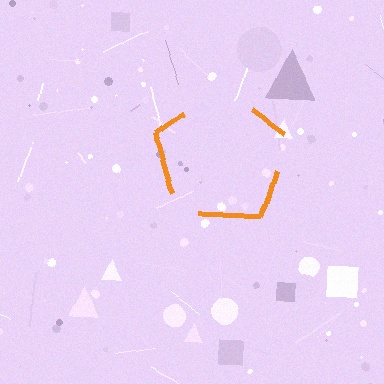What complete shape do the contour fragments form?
The contour fragments form a pentagon.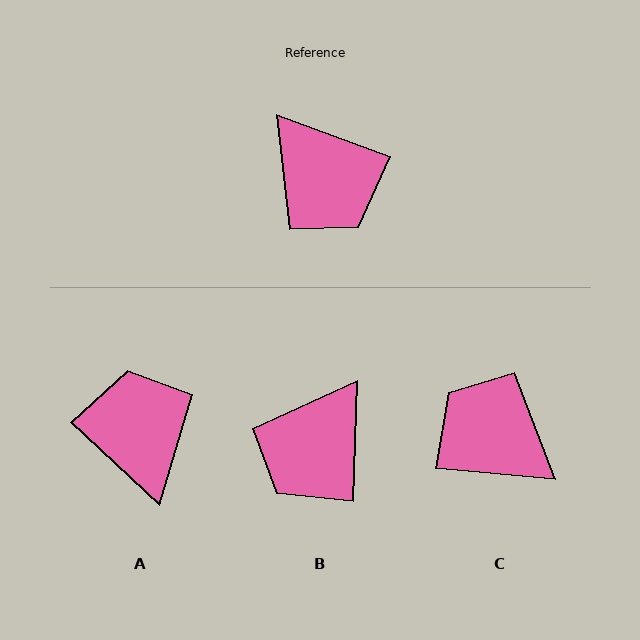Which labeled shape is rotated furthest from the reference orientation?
C, about 165 degrees away.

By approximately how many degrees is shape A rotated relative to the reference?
Approximately 157 degrees counter-clockwise.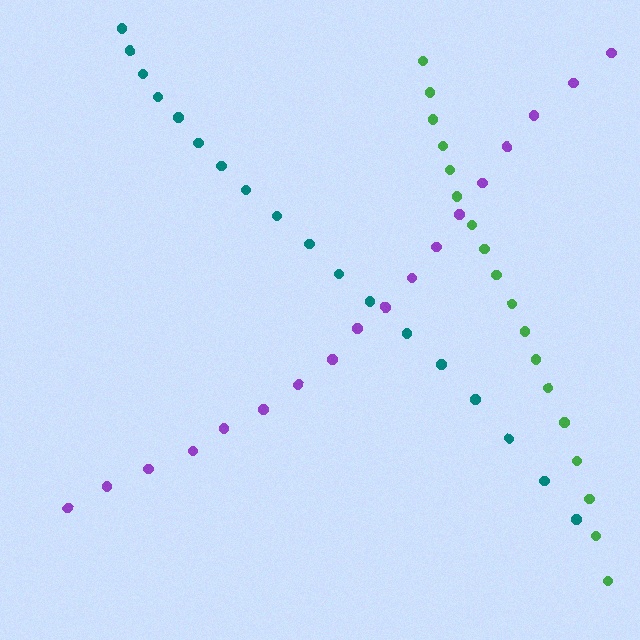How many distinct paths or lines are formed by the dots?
There are 3 distinct paths.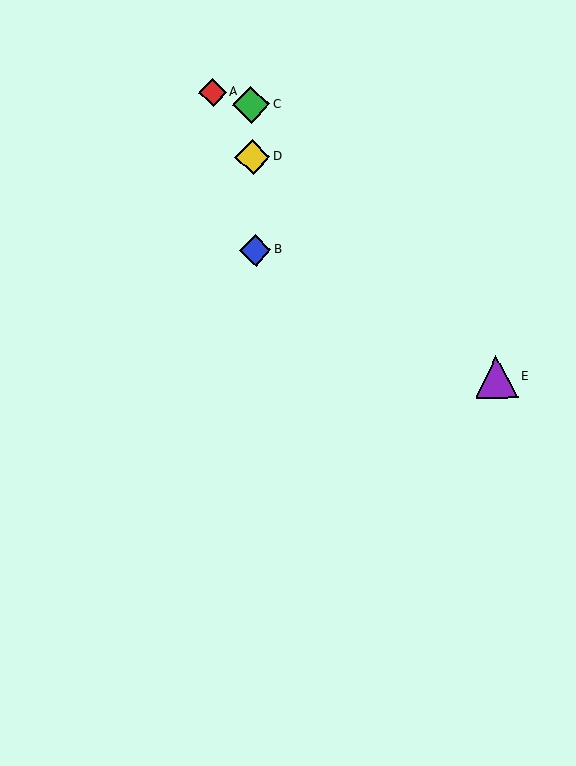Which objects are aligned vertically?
Objects B, C, D are aligned vertically.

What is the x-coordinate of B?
Object B is at x≈255.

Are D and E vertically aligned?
No, D is at x≈253 and E is at x≈497.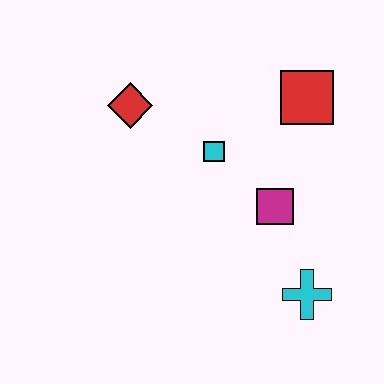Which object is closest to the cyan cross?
The magenta square is closest to the cyan cross.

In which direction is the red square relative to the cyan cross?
The red square is above the cyan cross.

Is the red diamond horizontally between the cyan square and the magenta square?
No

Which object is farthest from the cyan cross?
The red diamond is farthest from the cyan cross.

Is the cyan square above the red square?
No